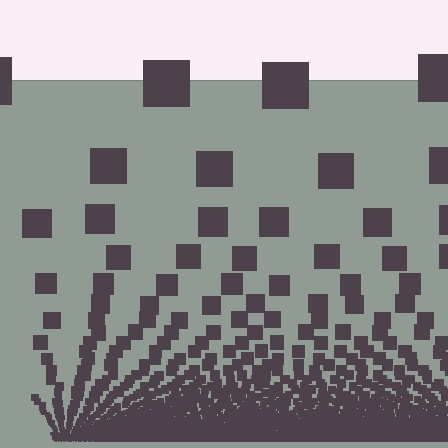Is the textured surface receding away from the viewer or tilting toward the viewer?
The surface appears to tilt toward the viewer. Texture elements get larger and sparser toward the top.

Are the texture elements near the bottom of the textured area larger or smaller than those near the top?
Smaller. The gradient is inverted — elements near the bottom are smaller and denser.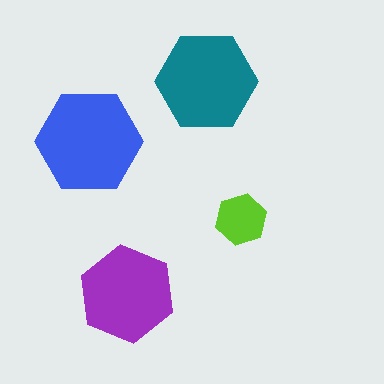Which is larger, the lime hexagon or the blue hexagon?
The blue one.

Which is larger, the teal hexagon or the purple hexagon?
The teal one.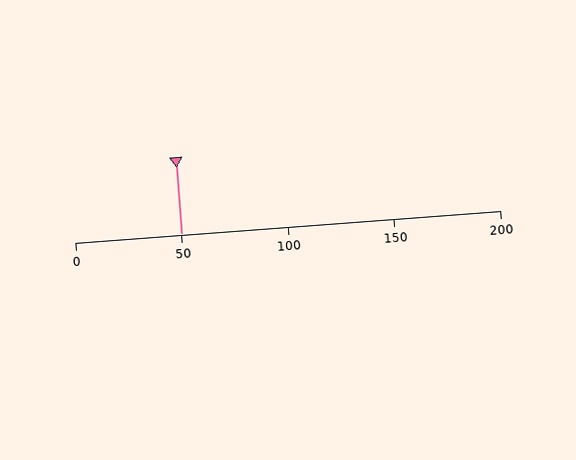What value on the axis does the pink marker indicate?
The marker indicates approximately 50.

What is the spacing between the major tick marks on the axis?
The major ticks are spaced 50 apart.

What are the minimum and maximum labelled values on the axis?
The axis runs from 0 to 200.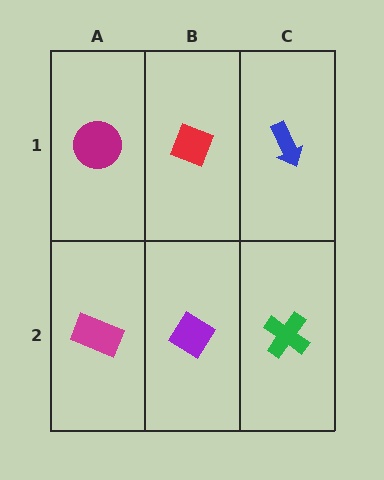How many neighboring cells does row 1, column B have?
3.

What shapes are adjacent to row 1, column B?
A purple diamond (row 2, column B), a magenta circle (row 1, column A), a blue arrow (row 1, column C).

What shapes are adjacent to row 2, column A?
A magenta circle (row 1, column A), a purple diamond (row 2, column B).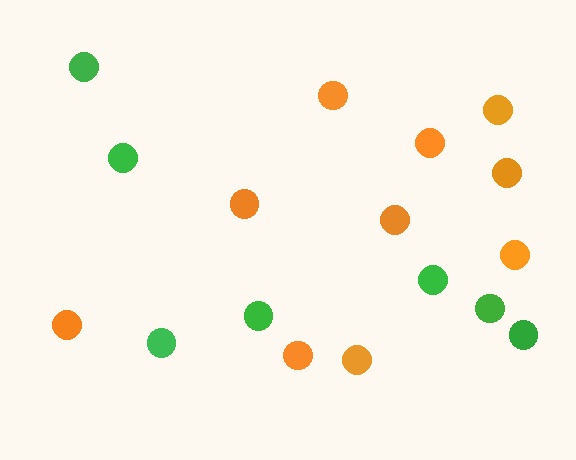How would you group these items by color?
There are 2 groups: one group of green circles (7) and one group of orange circles (10).